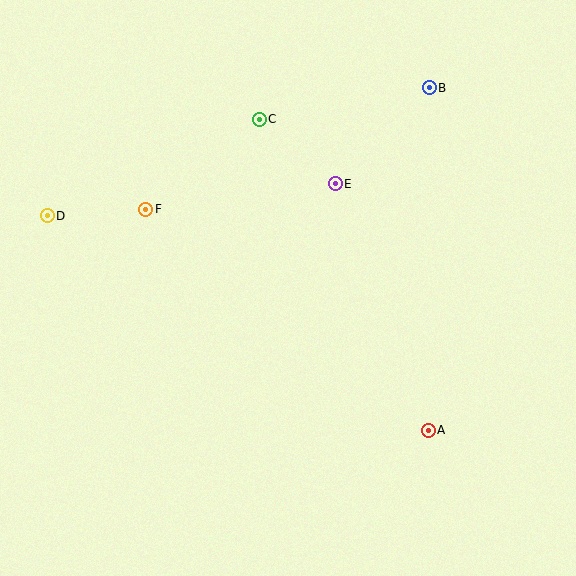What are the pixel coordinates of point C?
Point C is at (259, 119).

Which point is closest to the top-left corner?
Point D is closest to the top-left corner.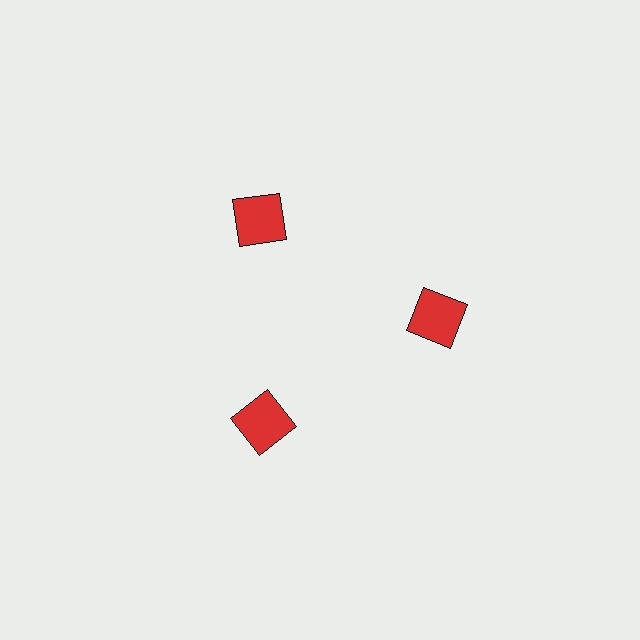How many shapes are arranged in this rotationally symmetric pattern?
There are 3 shapes, arranged in 3 groups of 1.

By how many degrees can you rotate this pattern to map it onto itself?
The pattern maps onto itself every 120 degrees of rotation.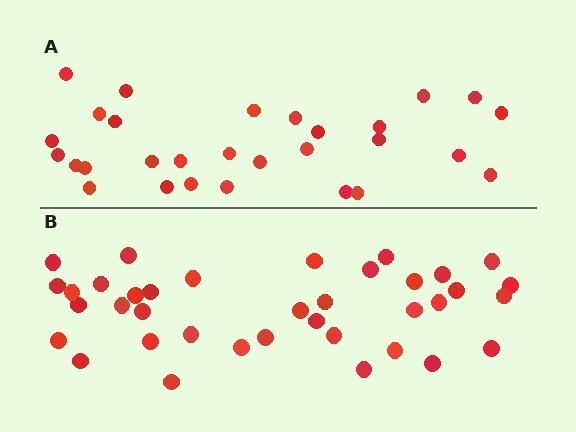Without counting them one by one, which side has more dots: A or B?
Region B (the bottom region) has more dots.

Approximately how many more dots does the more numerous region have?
Region B has roughly 8 or so more dots than region A.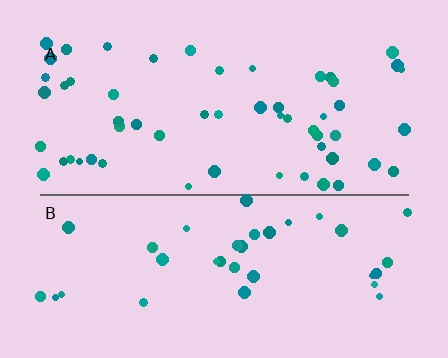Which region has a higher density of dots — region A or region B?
A (the top).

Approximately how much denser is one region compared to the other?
Approximately 1.5× — region A over region B.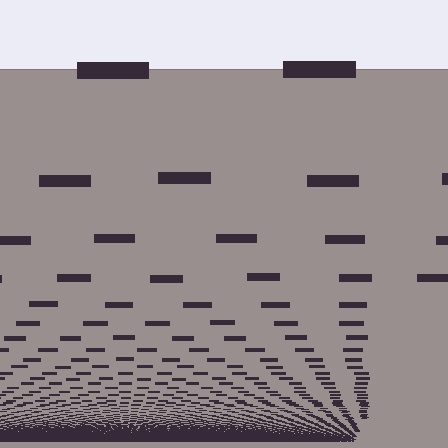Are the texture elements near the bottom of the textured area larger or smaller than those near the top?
Smaller. The gradient is inverted — elements near the bottom are smaller and denser.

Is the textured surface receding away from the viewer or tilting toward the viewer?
The surface appears to tilt toward the viewer. Texture elements get larger and sparser toward the top.